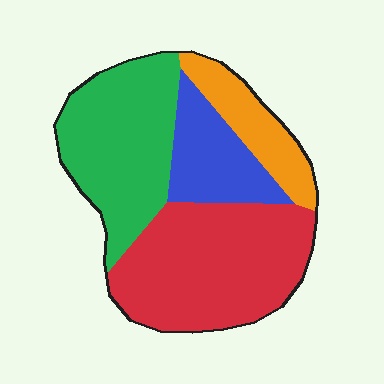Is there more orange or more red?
Red.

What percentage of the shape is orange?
Orange covers about 15% of the shape.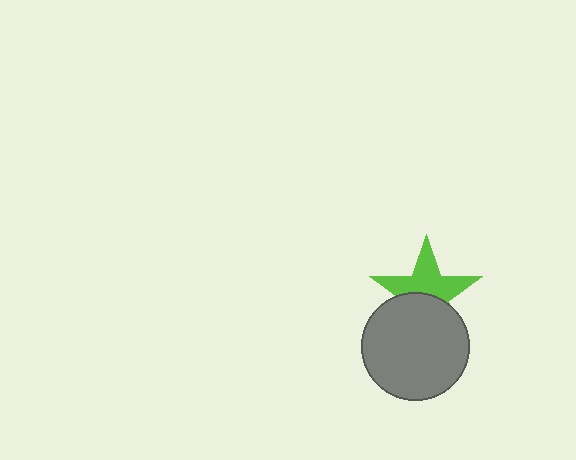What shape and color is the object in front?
The object in front is a gray circle.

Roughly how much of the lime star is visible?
About half of it is visible (roughly 55%).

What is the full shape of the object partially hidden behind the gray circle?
The partially hidden object is a lime star.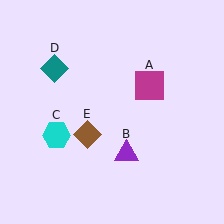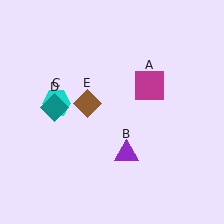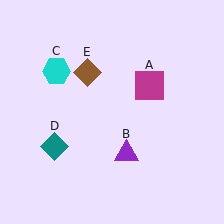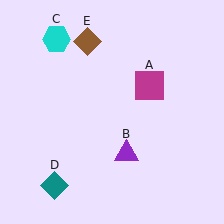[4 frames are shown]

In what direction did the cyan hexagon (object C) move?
The cyan hexagon (object C) moved up.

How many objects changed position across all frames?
3 objects changed position: cyan hexagon (object C), teal diamond (object D), brown diamond (object E).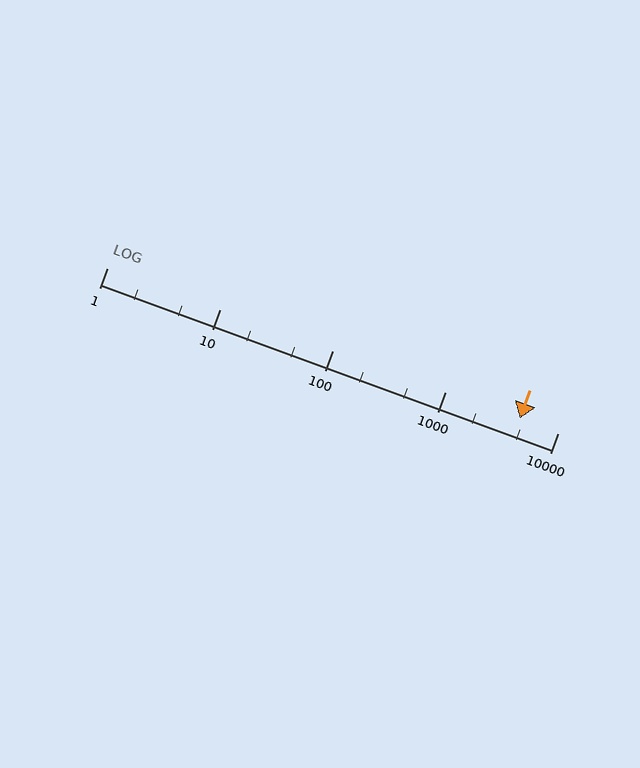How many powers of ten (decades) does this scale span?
The scale spans 4 decades, from 1 to 10000.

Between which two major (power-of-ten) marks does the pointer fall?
The pointer is between 1000 and 10000.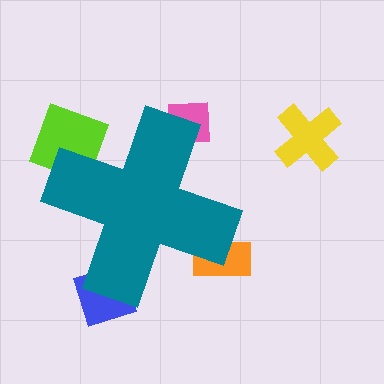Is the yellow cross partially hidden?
No, the yellow cross is fully visible.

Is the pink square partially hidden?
Yes, the pink square is partially hidden behind the teal cross.